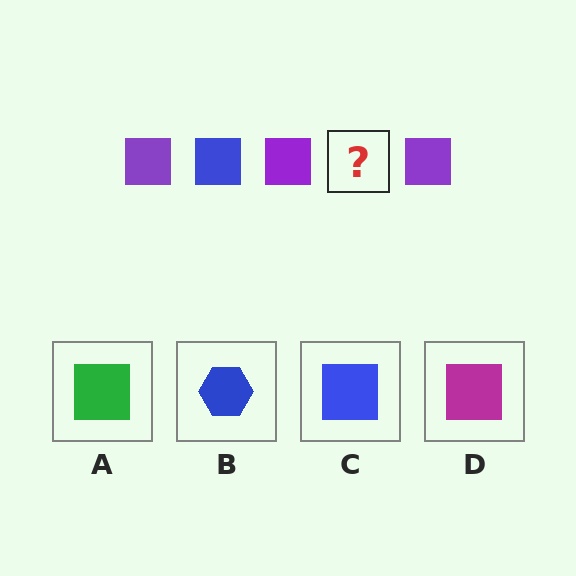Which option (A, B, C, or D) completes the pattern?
C.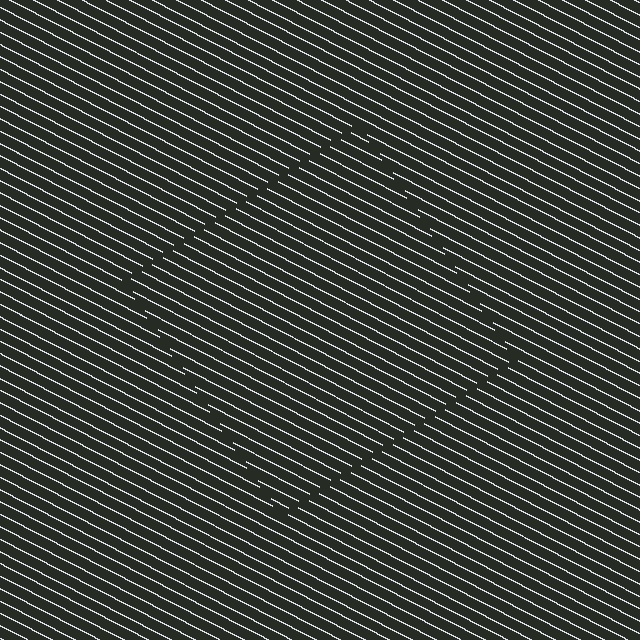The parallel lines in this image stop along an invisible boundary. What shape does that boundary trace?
An illusory square. The interior of the shape contains the same grating, shifted by half a period — the contour is defined by the phase discontinuity where line-ends from the inner and outer gratings abut.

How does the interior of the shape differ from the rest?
The interior of the shape contains the same grating, shifted by half a period — the contour is defined by the phase discontinuity where line-ends from the inner and outer gratings abut.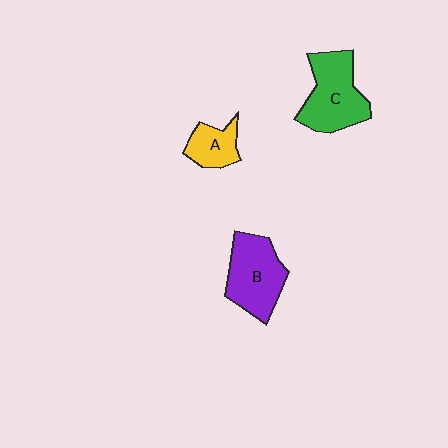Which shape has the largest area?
Shape C (green).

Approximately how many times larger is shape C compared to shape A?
Approximately 2.0 times.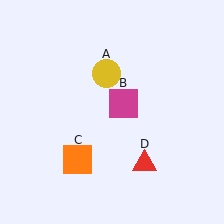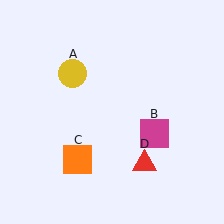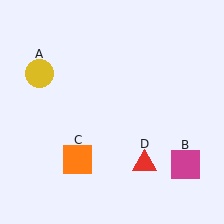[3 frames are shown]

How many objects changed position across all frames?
2 objects changed position: yellow circle (object A), magenta square (object B).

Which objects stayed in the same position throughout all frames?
Orange square (object C) and red triangle (object D) remained stationary.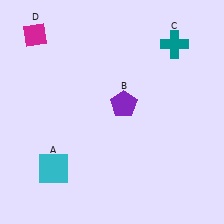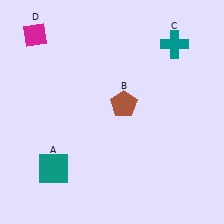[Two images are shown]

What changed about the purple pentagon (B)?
In Image 1, B is purple. In Image 2, it changed to brown.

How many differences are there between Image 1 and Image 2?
There are 2 differences between the two images.